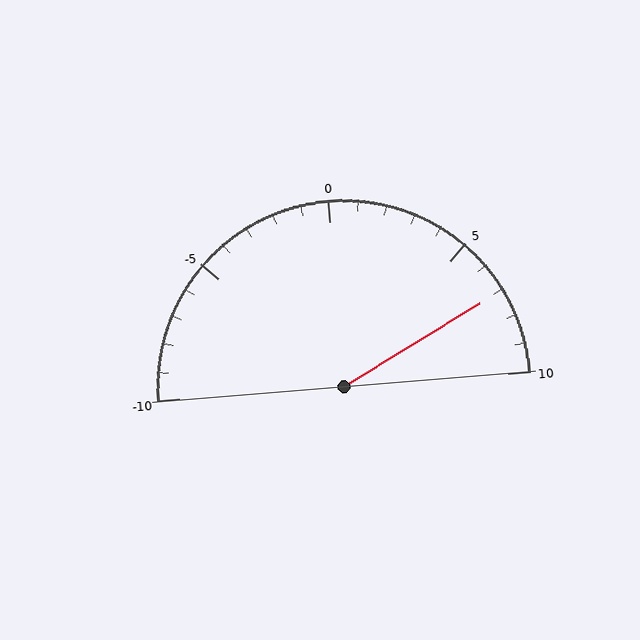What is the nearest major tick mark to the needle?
The nearest major tick mark is 5.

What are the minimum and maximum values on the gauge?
The gauge ranges from -10 to 10.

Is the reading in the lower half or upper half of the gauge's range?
The reading is in the upper half of the range (-10 to 10).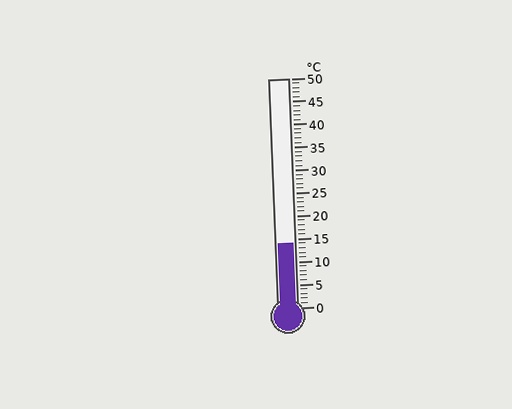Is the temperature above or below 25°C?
The temperature is below 25°C.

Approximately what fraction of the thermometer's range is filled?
The thermometer is filled to approximately 30% of its range.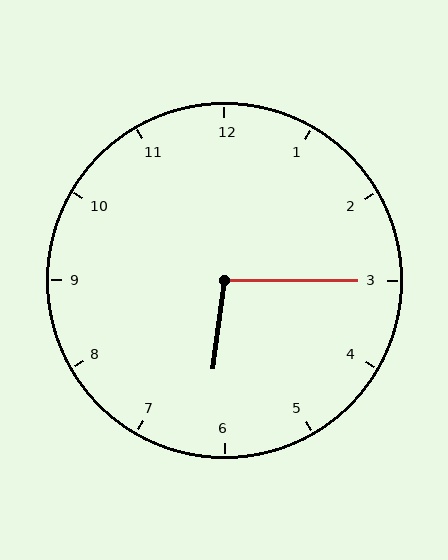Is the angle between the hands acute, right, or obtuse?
It is obtuse.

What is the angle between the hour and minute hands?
Approximately 98 degrees.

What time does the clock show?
6:15.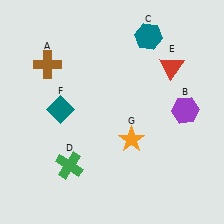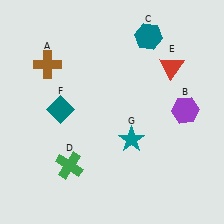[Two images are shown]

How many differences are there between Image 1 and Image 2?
There is 1 difference between the two images.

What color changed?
The star (G) changed from orange in Image 1 to teal in Image 2.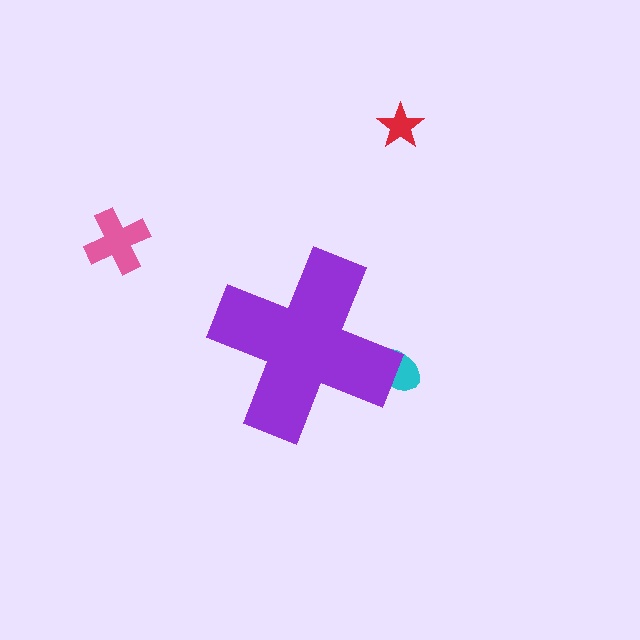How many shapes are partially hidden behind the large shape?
1 shape is partially hidden.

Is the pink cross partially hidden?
No, the pink cross is fully visible.